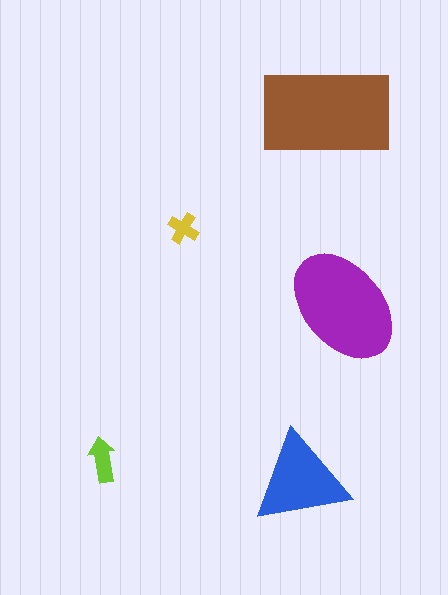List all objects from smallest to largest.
The yellow cross, the lime arrow, the blue triangle, the purple ellipse, the brown rectangle.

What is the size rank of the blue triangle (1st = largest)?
3rd.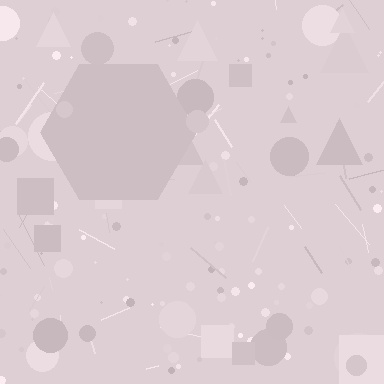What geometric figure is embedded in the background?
A hexagon is embedded in the background.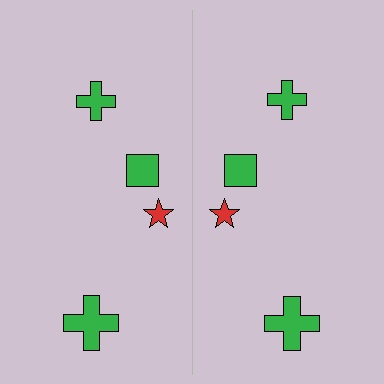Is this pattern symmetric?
Yes, this pattern has bilateral (reflection) symmetry.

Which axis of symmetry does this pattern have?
The pattern has a vertical axis of symmetry running through the center of the image.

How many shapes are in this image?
There are 8 shapes in this image.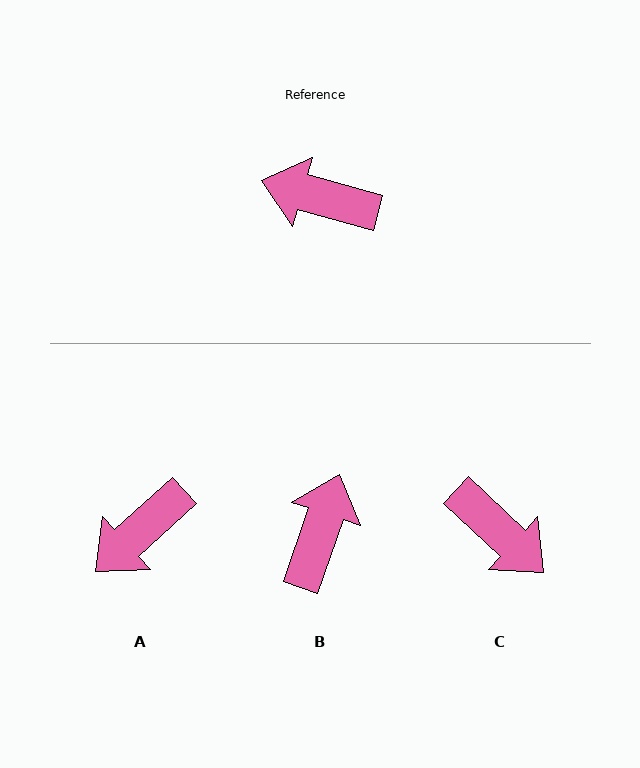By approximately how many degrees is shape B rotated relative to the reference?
Approximately 94 degrees clockwise.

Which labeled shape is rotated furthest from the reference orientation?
C, about 152 degrees away.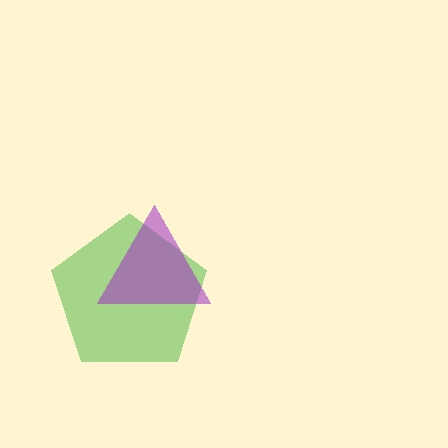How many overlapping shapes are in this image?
There are 2 overlapping shapes in the image.